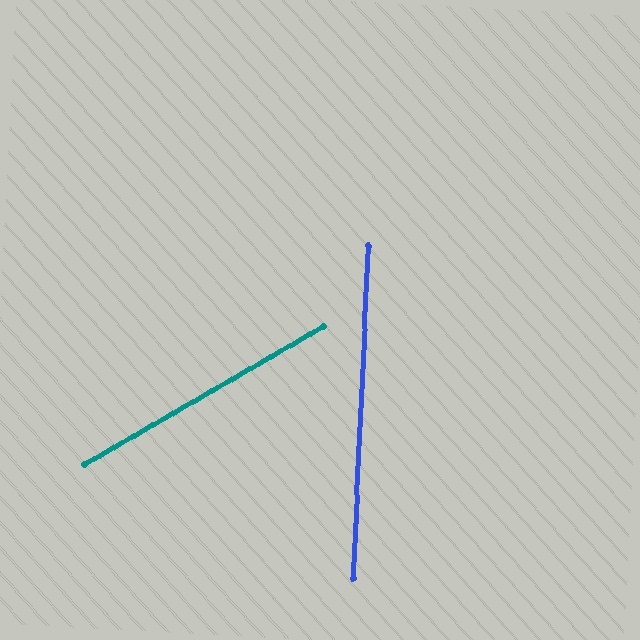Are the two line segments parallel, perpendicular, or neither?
Neither parallel nor perpendicular — they differ by about 57°.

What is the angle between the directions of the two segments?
Approximately 57 degrees.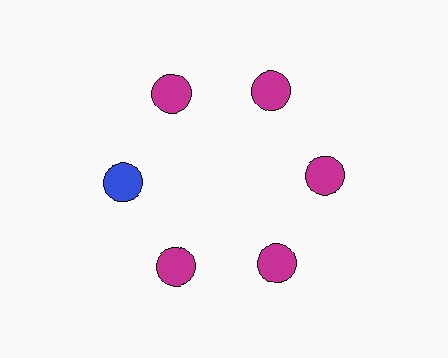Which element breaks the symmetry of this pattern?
The blue circle at roughly the 9 o'clock position breaks the symmetry. All other shapes are magenta circles.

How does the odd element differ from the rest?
It has a different color: blue instead of magenta.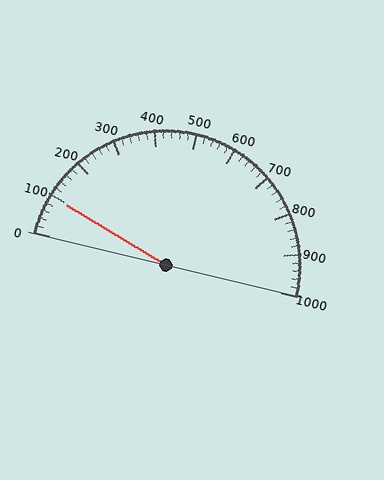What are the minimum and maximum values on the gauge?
The gauge ranges from 0 to 1000.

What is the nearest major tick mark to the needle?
The nearest major tick mark is 100.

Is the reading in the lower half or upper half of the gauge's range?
The reading is in the lower half of the range (0 to 1000).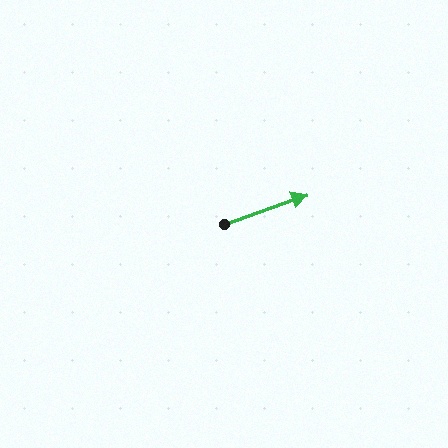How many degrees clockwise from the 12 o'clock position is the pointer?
Approximately 70 degrees.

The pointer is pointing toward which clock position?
Roughly 2 o'clock.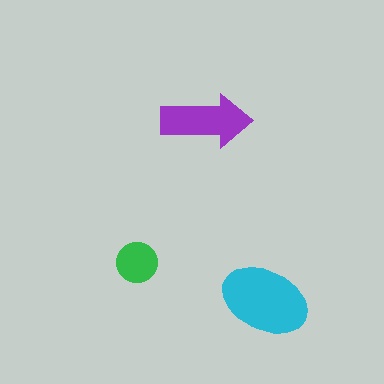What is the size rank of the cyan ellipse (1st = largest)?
1st.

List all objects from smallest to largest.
The green circle, the purple arrow, the cyan ellipse.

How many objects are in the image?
There are 3 objects in the image.